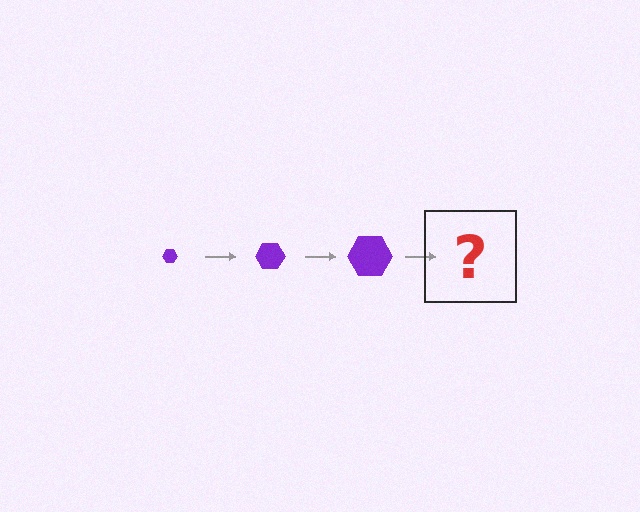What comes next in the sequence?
The next element should be a purple hexagon, larger than the previous one.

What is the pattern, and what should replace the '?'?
The pattern is that the hexagon gets progressively larger each step. The '?' should be a purple hexagon, larger than the previous one.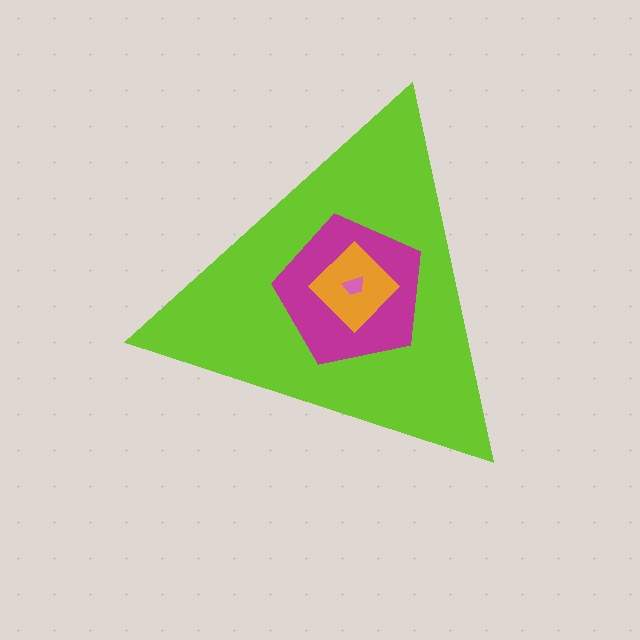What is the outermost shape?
The lime triangle.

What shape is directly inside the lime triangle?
The magenta pentagon.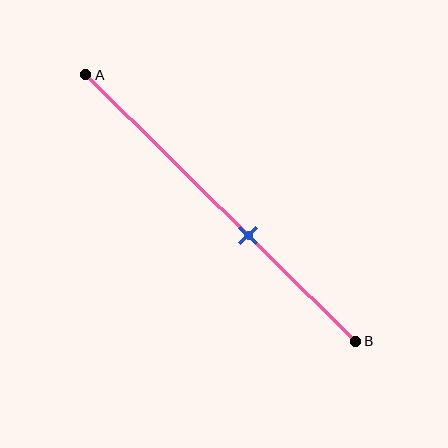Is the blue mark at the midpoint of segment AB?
No, the mark is at about 60% from A, not at the 50% midpoint.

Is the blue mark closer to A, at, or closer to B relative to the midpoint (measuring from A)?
The blue mark is closer to point B than the midpoint of segment AB.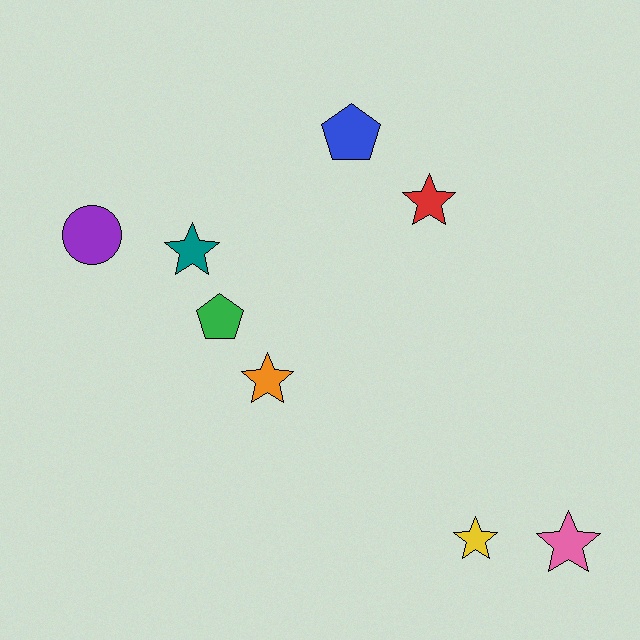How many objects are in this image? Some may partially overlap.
There are 8 objects.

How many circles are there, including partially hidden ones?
There is 1 circle.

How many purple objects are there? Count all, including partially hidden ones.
There is 1 purple object.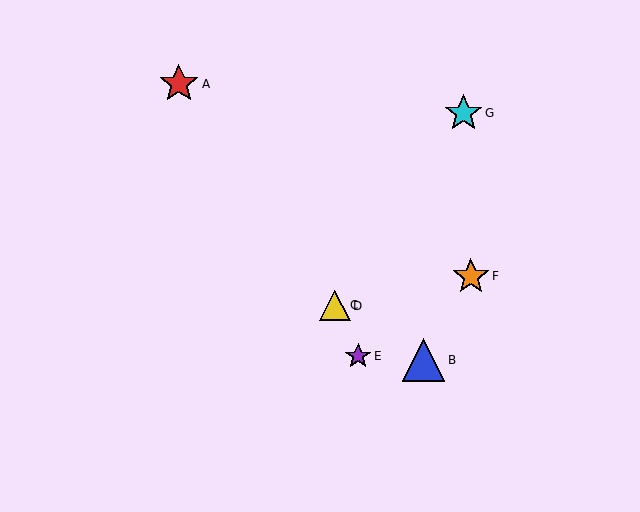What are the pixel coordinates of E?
Object E is at (358, 356).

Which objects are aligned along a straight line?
Objects C, D, E are aligned along a straight line.